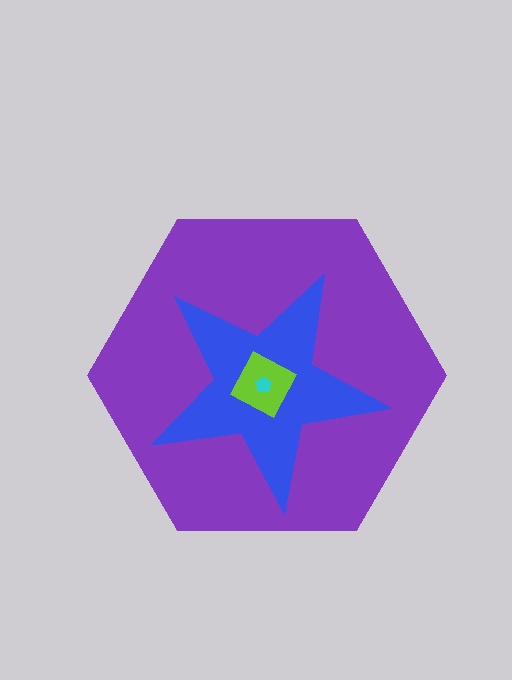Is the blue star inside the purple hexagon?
Yes.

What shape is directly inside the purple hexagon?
The blue star.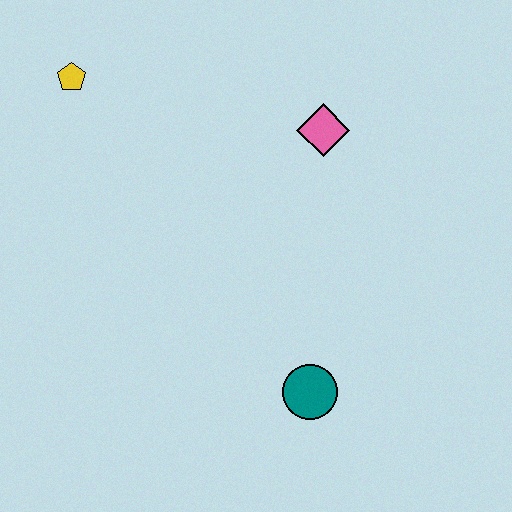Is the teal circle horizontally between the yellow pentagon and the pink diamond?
Yes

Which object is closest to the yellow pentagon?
The pink diamond is closest to the yellow pentagon.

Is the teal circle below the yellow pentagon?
Yes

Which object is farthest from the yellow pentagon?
The teal circle is farthest from the yellow pentagon.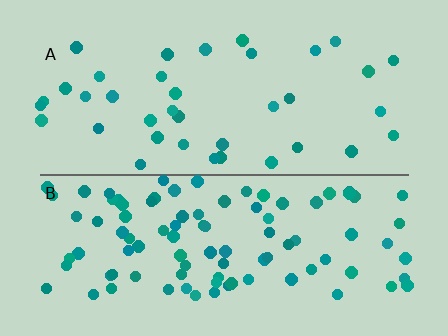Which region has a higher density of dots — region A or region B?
B (the bottom).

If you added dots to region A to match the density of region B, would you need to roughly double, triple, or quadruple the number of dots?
Approximately double.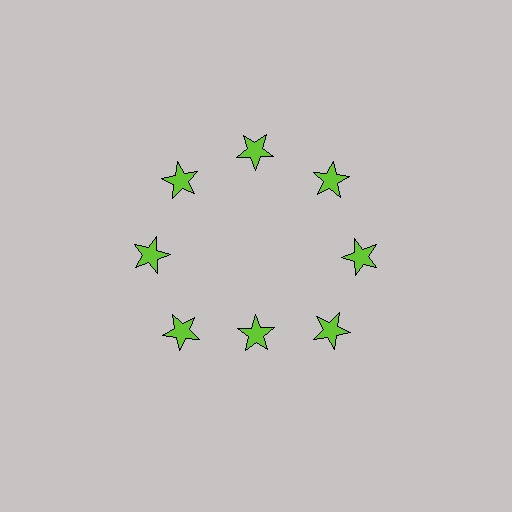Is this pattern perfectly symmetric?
No. The 8 lime stars are arranged in a ring, but one element near the 6 o'clock position is pulled inward toward the center, breaking the 8-fold rotational symmetry.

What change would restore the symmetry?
The symmetry would be restored by moving it outward, back onto the ring so that all 8 stars sit at equal angles and equal distance from the center.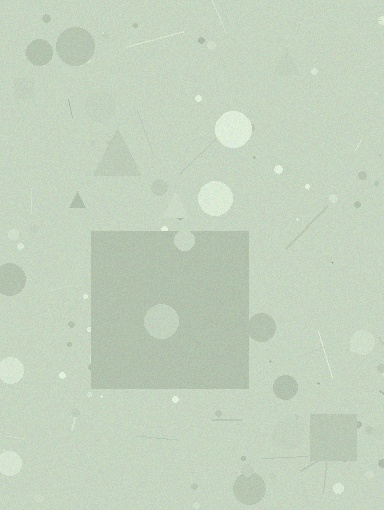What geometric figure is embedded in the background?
A square is embedded in the background.